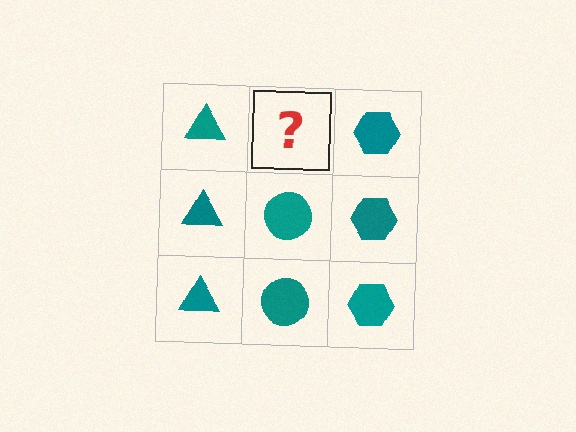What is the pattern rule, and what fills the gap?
The rule is that each column has a consistent shape. The gap should be filled with a teal circle.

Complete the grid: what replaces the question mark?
The question mark should be replaced with a teal circle.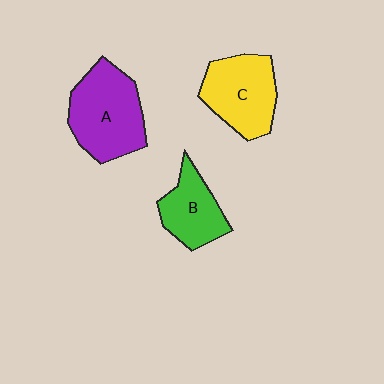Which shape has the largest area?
Shape A (purple).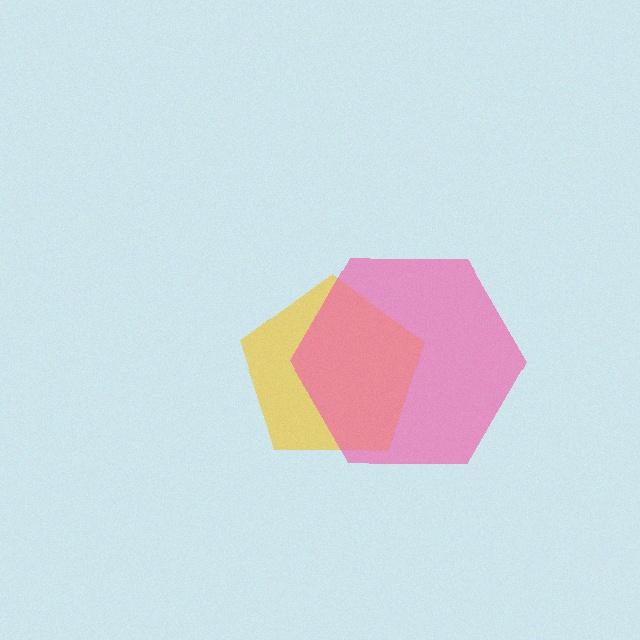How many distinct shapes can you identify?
There are 2 distinct shapes: a yellow pentagon, a pink hexagon.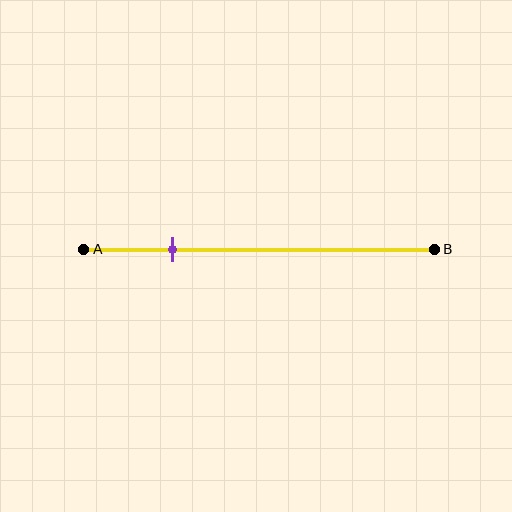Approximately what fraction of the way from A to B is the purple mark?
The purple mark is approximately 25% of the way from A to B.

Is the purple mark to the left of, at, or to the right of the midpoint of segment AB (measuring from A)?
The purple mark is to the left of the midpoint of segment AB.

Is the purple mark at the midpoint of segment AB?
No, the mark is at about 25% from A, not at the 50% midpoint.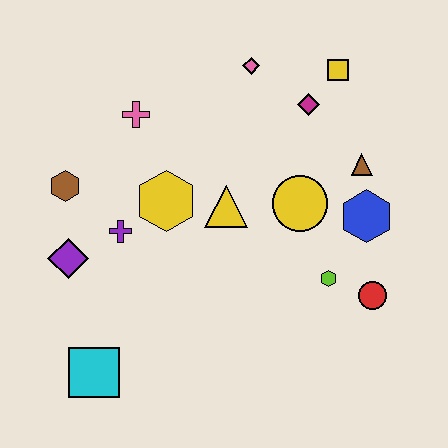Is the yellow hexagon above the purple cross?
Yes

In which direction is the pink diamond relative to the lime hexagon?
The pink diamond is above the lime hexagon.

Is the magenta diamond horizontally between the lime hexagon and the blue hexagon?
No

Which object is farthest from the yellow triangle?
The cyan square is farthest from the yellow triangle.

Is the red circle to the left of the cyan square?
No